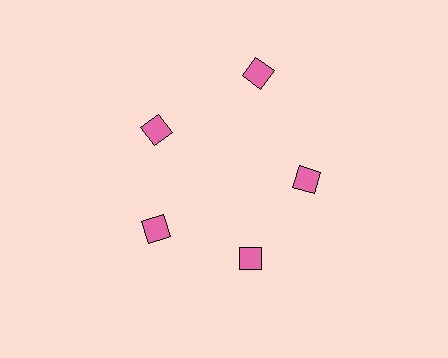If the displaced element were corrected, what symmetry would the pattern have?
It would have 5-fold rotational symmetry — the pattern would map onto itself every 72 degrees.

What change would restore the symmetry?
The symmetry would be restored by moving it inward, back onto the ring so that all 5 diamonds sit at equal angles and equal distance from the center.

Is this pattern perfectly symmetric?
No. The 5 pink diamonds are arranged in a ring, but one element near the 1 o'clock position is pushed outward from the center, breaking the 5-fold rotational symmetry.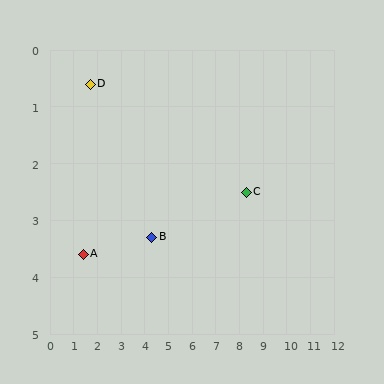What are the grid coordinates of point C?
Point C is at approximately (8.3, 2.5).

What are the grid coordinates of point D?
Point D is at approximately (1.7, 0.6).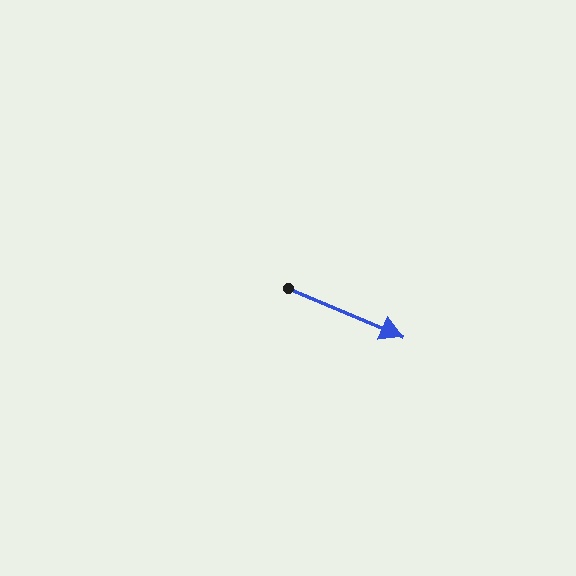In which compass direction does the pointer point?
Southeast.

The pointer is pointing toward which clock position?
Roughly 4 o'clock.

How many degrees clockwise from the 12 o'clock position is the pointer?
Approximately 113 degrees.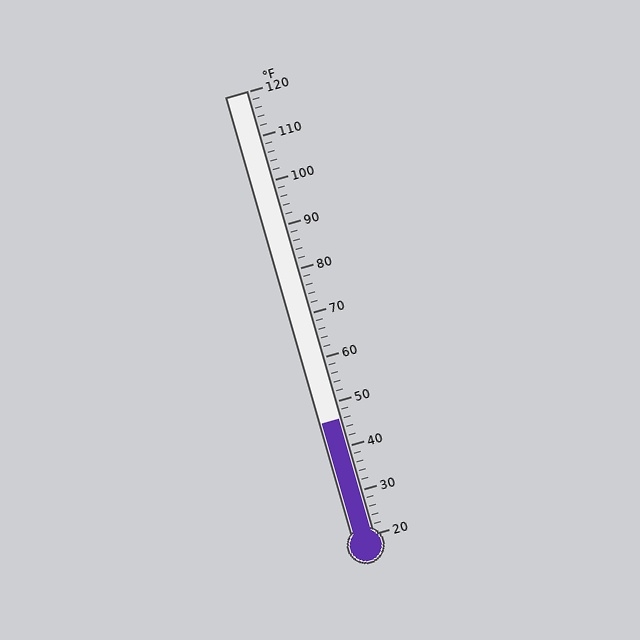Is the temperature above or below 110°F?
The temperature is below 110°F.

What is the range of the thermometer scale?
The thermometer scale ranges from 20°F to 120°F.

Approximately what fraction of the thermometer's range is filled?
The thermometer is filled to approximately 25% of its range.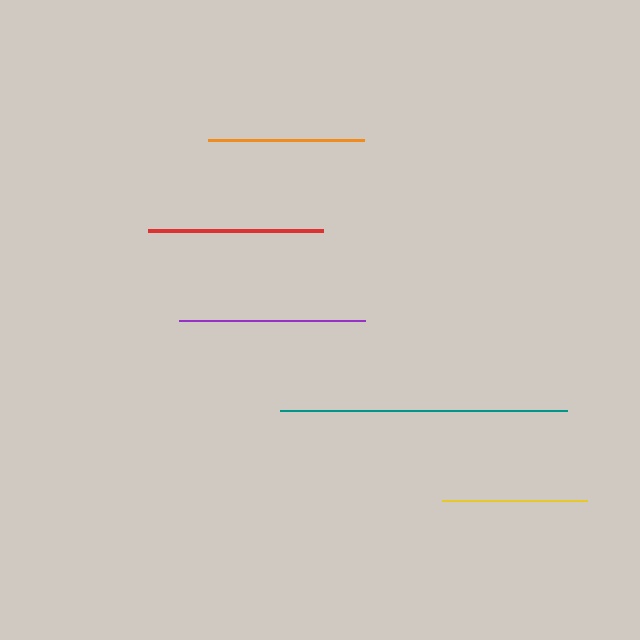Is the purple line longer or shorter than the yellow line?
The purple line is longer than the yellow line.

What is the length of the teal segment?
The teal segment is approximately 287 pixels long.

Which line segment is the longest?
The teal line is the longest at approximately 287 pixels.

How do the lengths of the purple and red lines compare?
The purple and red lines are approximately the same length.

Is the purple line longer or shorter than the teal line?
The teal line is longer than the purple line.